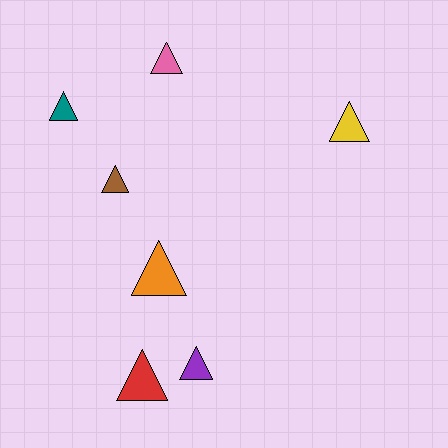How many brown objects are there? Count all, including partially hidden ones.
There is 1 brown object.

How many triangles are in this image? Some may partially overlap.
There are 7 triangles.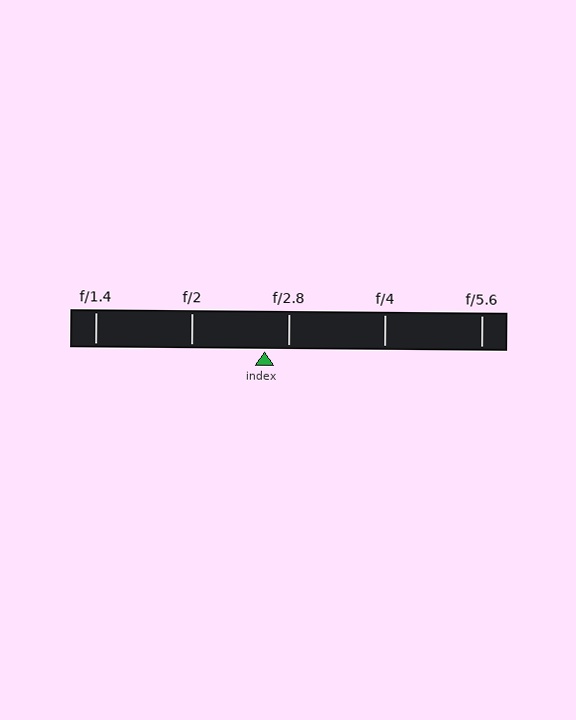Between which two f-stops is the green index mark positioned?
The index mark is between f/2 and f/2.8.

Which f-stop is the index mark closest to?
The index mark is closest to f/2.8.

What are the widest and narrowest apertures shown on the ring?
The widest aperture shown is f/1.4 and the narrowest is f/5.6.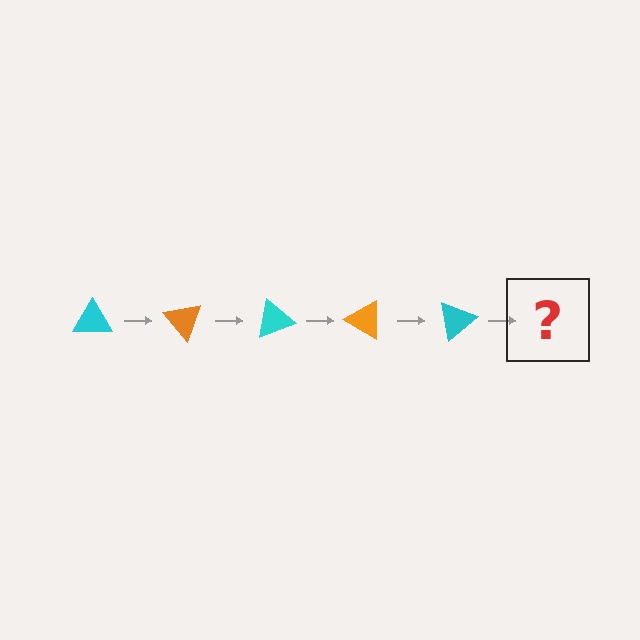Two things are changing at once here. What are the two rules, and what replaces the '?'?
The two rules are that it rotates 50 degrees each step and the color cycles through cyan and orange. The '?' should be an orange triangle, rotated 250 degrees from the start.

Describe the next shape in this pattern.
It should be an orange triangle, rotated 250 degrees from the start.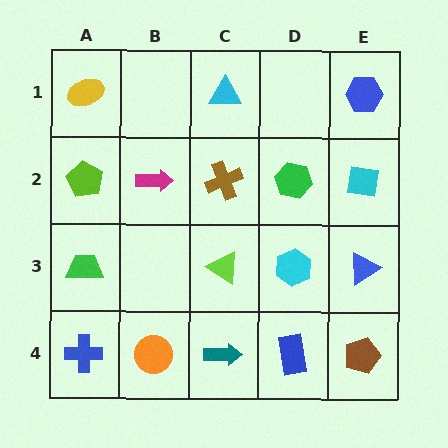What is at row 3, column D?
A cyan hexagon.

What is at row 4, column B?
An orange circle.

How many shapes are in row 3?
4 shapes.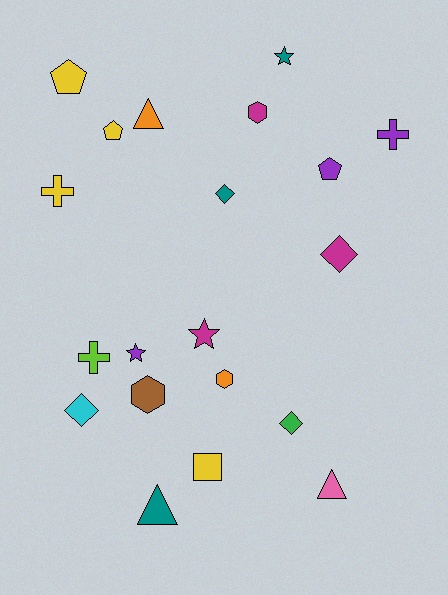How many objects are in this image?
There are 20 objects.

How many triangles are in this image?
There are 3 triangles.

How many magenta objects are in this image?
There are 3 magenta objects.